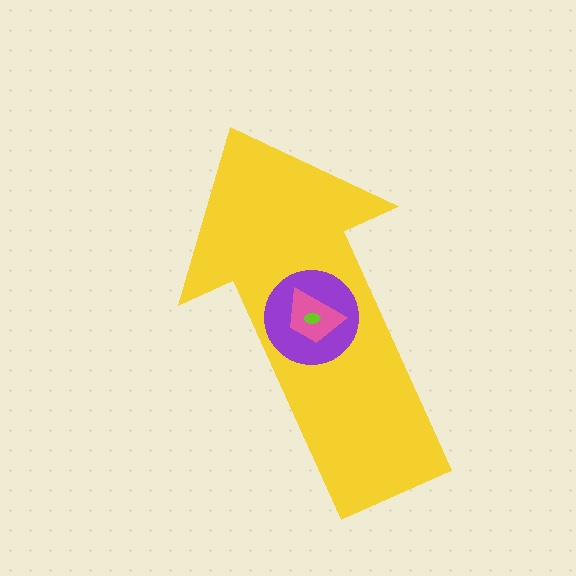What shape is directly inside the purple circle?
The pink trapezoid.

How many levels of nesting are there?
4.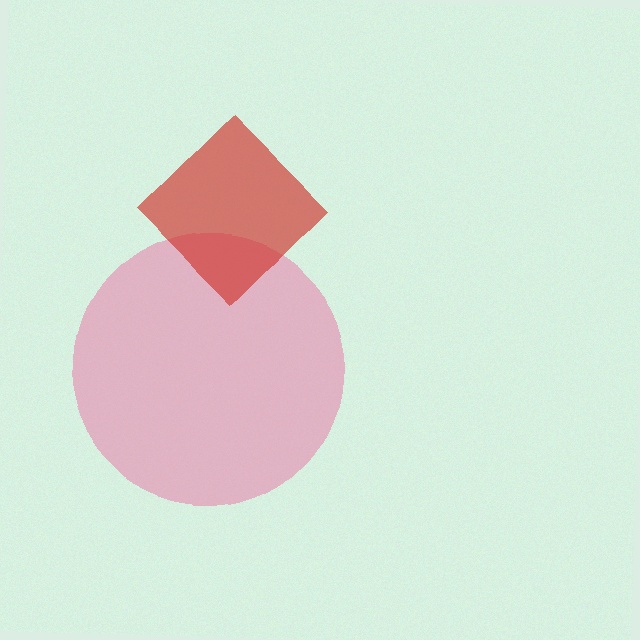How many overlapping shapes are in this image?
There are 2 overlapping shapes in the image.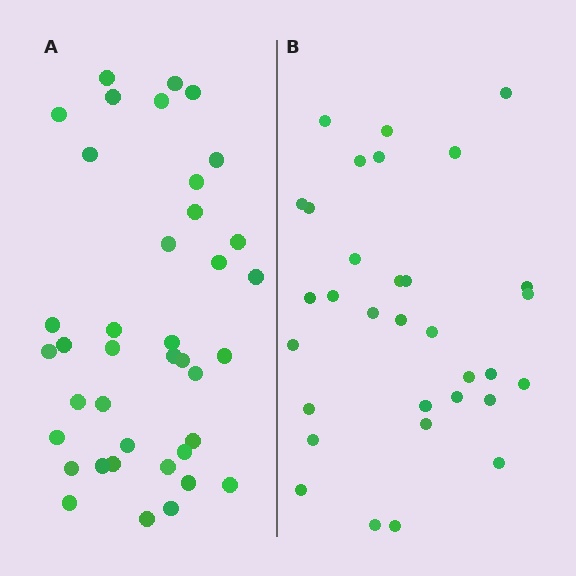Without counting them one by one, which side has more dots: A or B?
Region A (the left region) has more dots.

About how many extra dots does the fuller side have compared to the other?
Region A has roughly 8 or so more dots than region B.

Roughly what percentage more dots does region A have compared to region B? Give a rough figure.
About 20% more.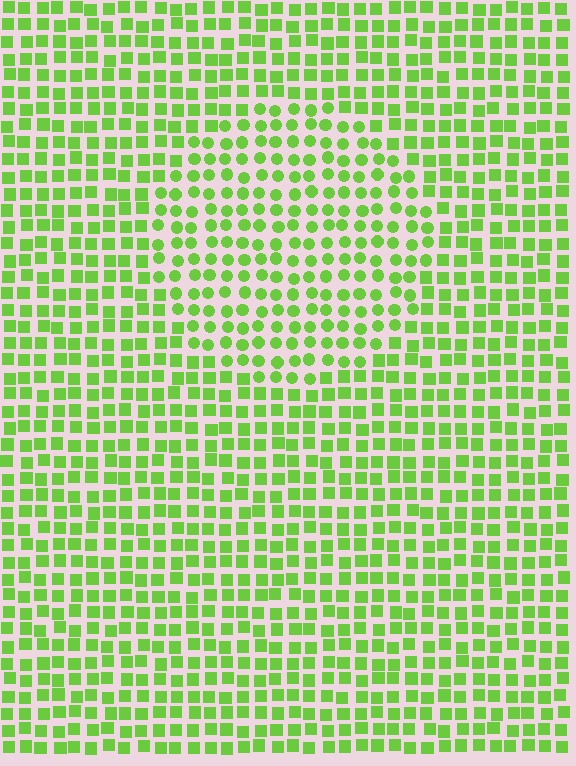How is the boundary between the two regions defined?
The boundary is defined by a change in element shape: circles inside vs. squares outside. All elements share the same color and spacing.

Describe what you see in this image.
The image is filled with small lime elements arranged in a uniform grid. A circle-shaped region contains circles, while the surrounding area contains squares. The boundary is defined purely by the change in element shape.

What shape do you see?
I see a circle.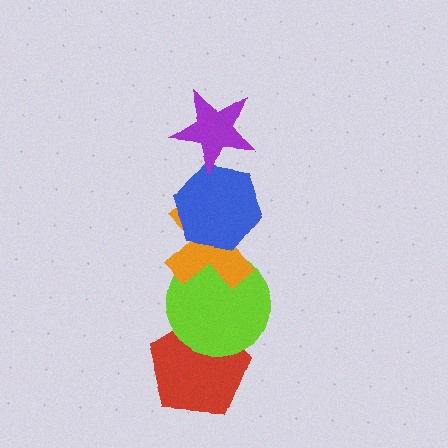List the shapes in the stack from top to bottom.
From top to bottom: the purple star, the blue hexagon, the orange cross, the lime circle, the red pentagon.